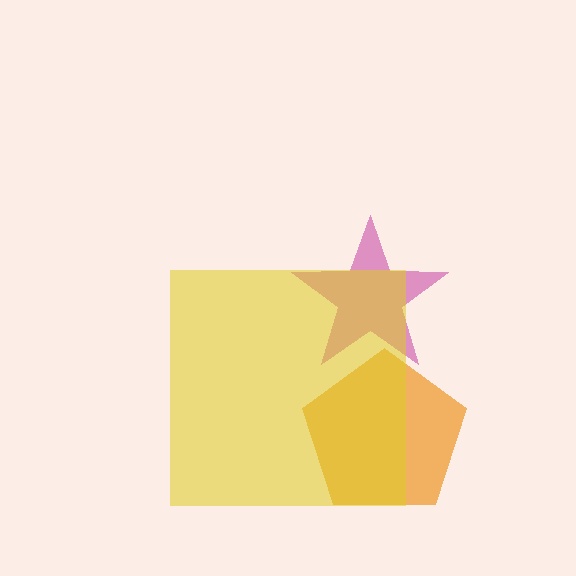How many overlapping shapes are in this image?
There are 3 overlapping shapes in the image.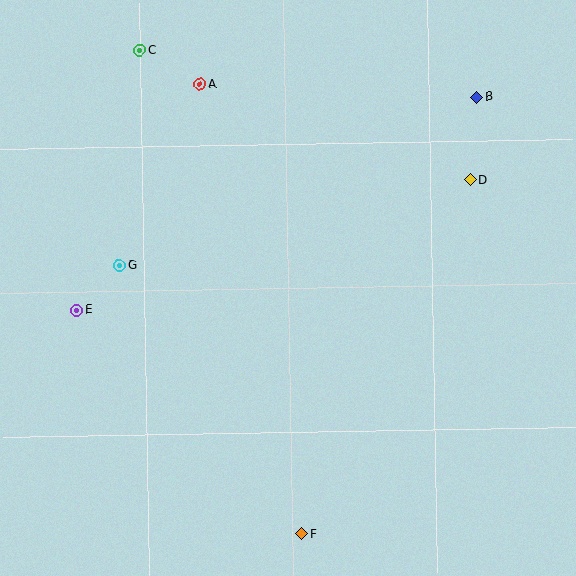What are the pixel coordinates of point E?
Point E is at (77, 310).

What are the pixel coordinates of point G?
Point G is at (119, 265).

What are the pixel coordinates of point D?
Point D is at (470, 179).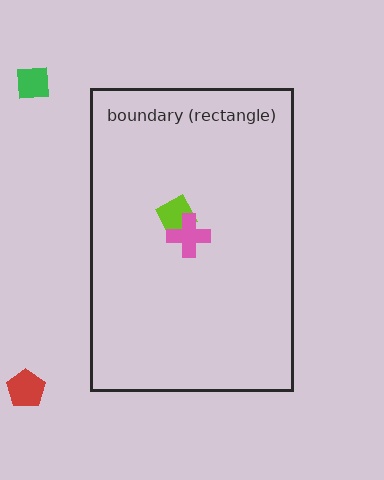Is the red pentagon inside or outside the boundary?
Outside.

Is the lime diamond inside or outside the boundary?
Inside.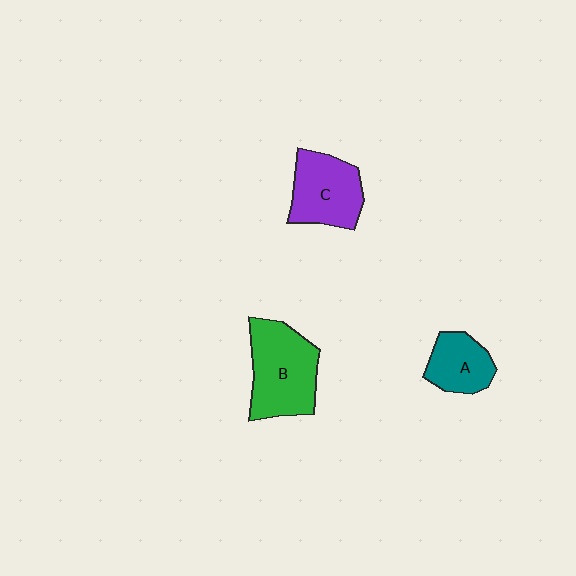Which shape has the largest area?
Shape B (green).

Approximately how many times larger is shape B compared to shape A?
Approximately 1.7 times.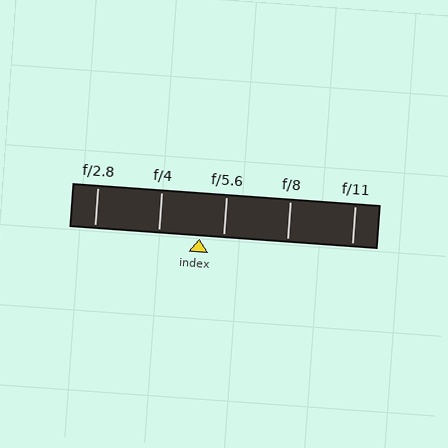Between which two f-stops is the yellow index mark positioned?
The index mark is between f/4 and f/5.6.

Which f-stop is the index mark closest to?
The index mark is closest to f/5.6.